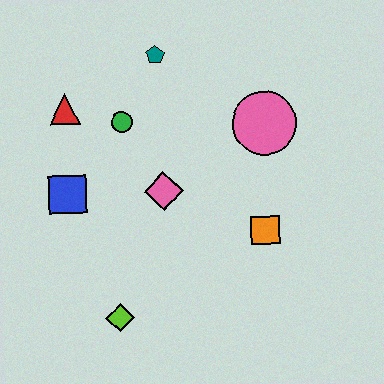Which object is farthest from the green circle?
The lime diamond is farthest from the green circle.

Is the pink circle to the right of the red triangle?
Yes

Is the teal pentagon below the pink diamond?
No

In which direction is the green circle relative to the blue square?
The green circle is above the blue square.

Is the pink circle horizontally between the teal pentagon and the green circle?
No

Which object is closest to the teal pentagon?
The green circle is closest to the teal pentagon.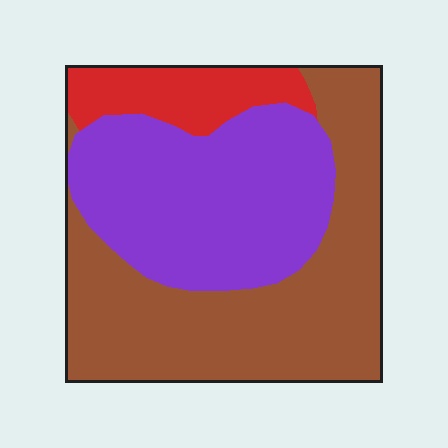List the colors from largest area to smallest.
From largest to smallest: brown, purple, red.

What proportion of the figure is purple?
Purple takes up between a quarter and a half of the figure.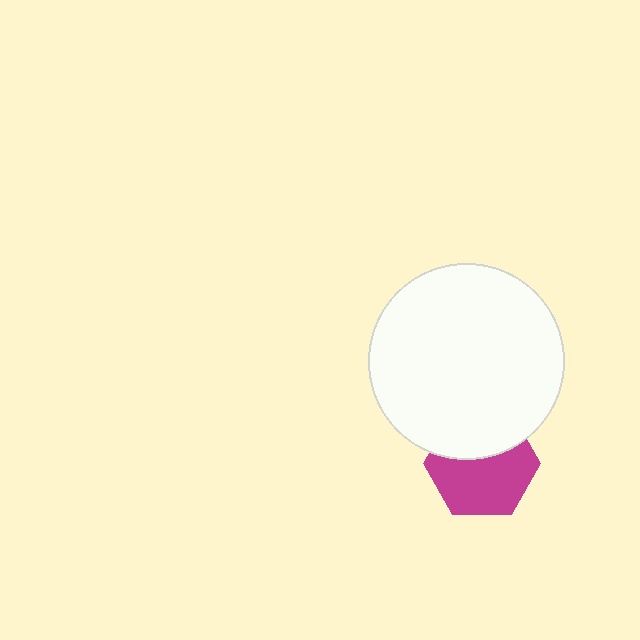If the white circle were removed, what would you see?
You would see the complete magenta hexagon.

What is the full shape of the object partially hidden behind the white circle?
The partially hidden object is a magenta hexagon.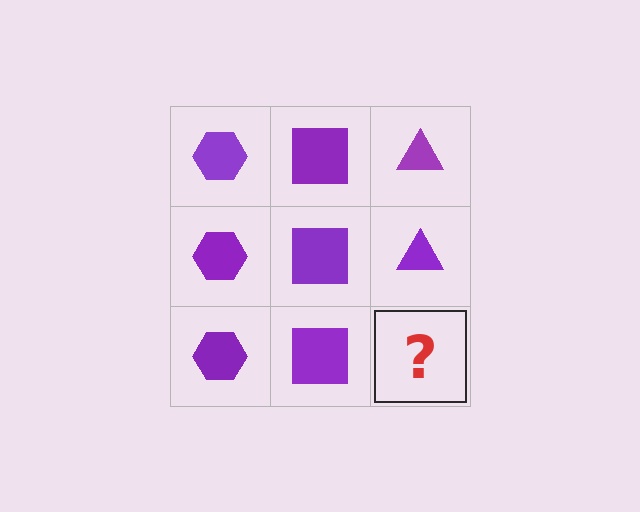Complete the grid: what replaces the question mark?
The question mark should be replaced with a purple triangle.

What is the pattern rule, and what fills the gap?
The rule is that each column has a consistent shape. The gap should be filled with a purple triangle.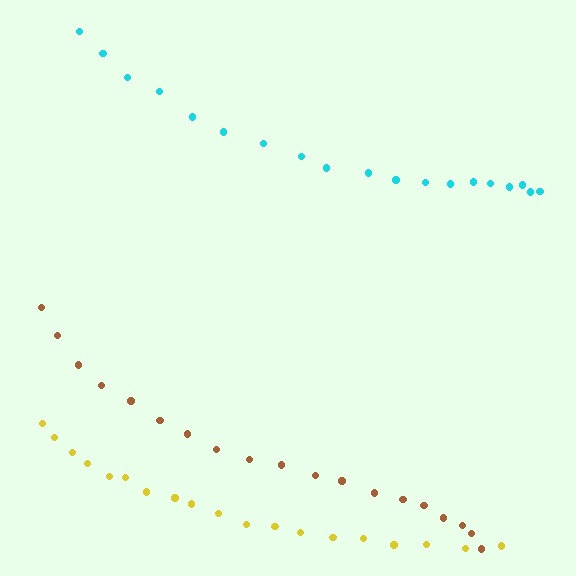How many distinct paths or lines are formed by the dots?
There are 3 distinct paths.